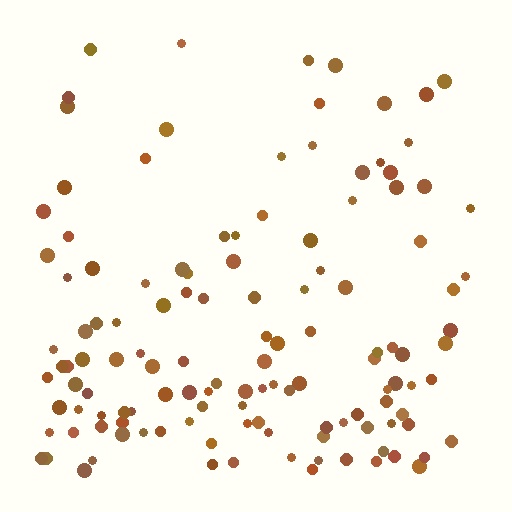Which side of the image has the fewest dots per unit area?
The top.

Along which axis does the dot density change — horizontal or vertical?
Vertical.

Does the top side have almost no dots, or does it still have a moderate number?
Still a moderate number, just noticeably fewer than the bottom.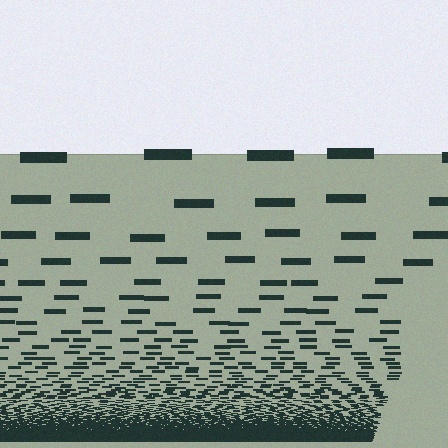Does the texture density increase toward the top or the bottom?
Density increases toward the bottom.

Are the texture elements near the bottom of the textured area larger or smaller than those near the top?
Smaller. The gradient is inverted — elements near the bottom are smaller and denser.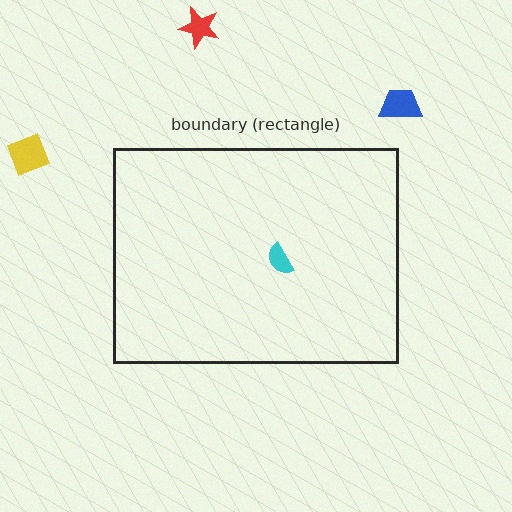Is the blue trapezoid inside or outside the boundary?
Outside.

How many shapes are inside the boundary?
1 inside, 3 outside.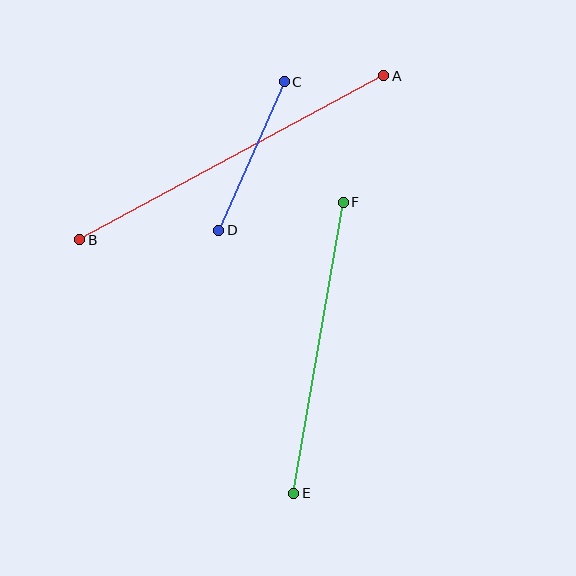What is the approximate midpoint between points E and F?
The midpoint is at approximately (319, 348) pixels.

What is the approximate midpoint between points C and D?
The midpoint is at approximately (252, 156) pixels.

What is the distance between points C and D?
The distance is approximately 162 pixels.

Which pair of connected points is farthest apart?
Points A and B are farthest apart.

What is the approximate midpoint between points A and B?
The midpoint is at approximately (232, 158) pixels.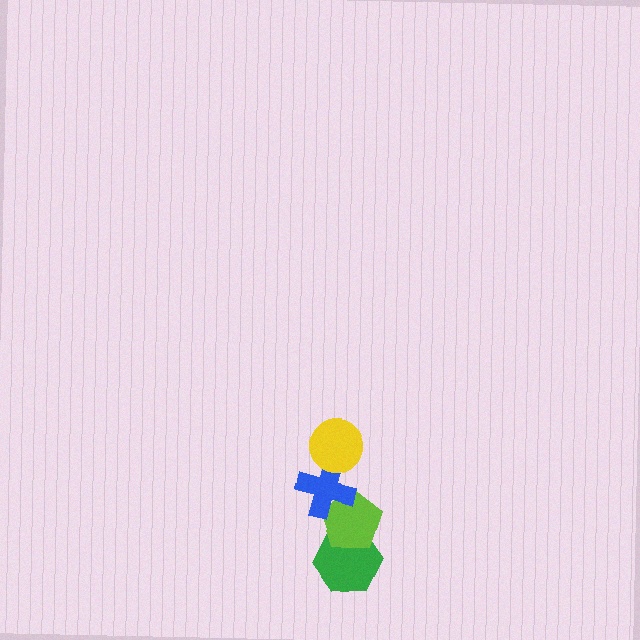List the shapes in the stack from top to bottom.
From top to bottom: the yellow circle, the blue cross, the lime pentagon, the green hexagon.